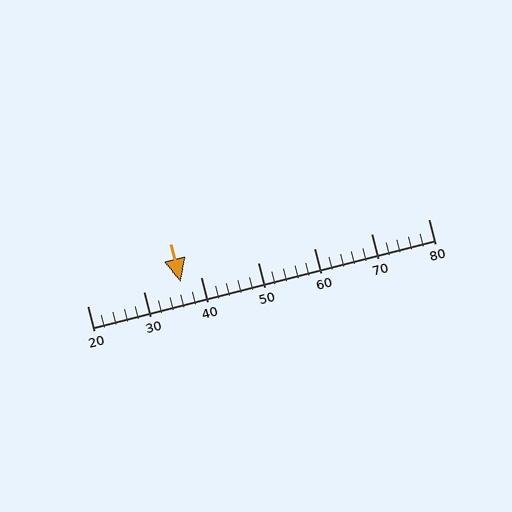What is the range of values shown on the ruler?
The ruler shows values from 20 to 80.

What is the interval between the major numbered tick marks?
The major tick marks are spaced 10 units apart.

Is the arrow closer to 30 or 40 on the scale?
The arrow is closer to 40.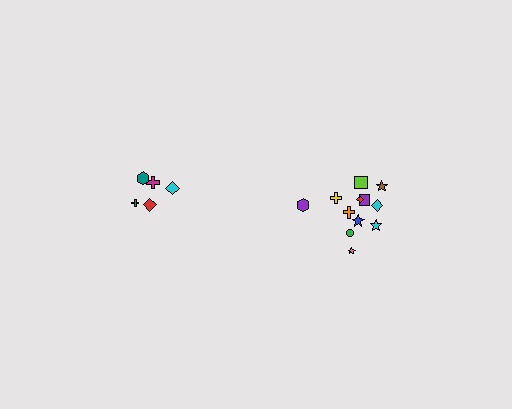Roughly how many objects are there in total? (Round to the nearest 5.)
Roughly 15 objects in total.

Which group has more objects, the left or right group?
The right group.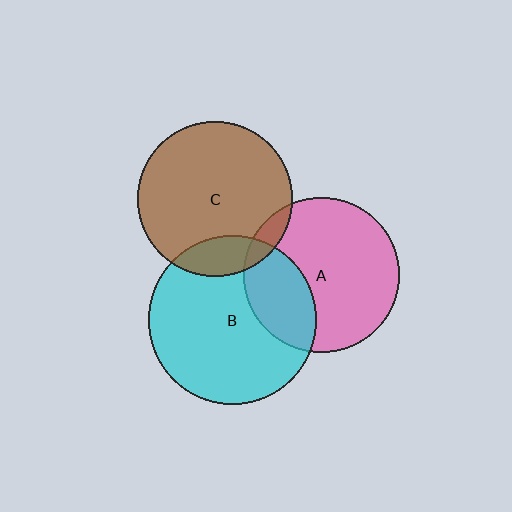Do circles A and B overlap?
Yes.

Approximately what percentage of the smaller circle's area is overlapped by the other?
Approximately 30%.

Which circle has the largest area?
Circle B (cyan).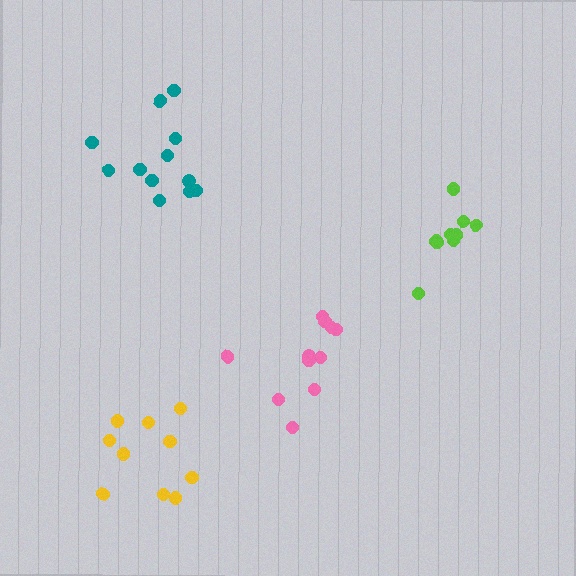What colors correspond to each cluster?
The clusters are colored: lime, pink, yellow, teal.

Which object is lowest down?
The yellow cluster is bottommost.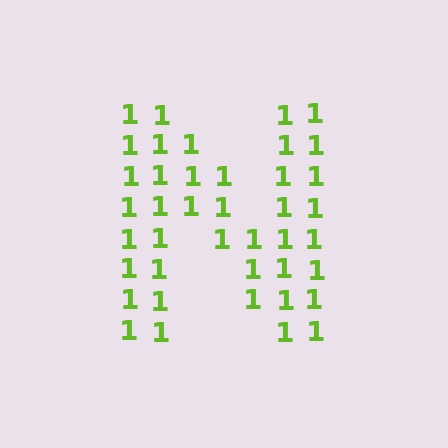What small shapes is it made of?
It is made of small digit 1's.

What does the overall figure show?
The overall figure shows the letter N.